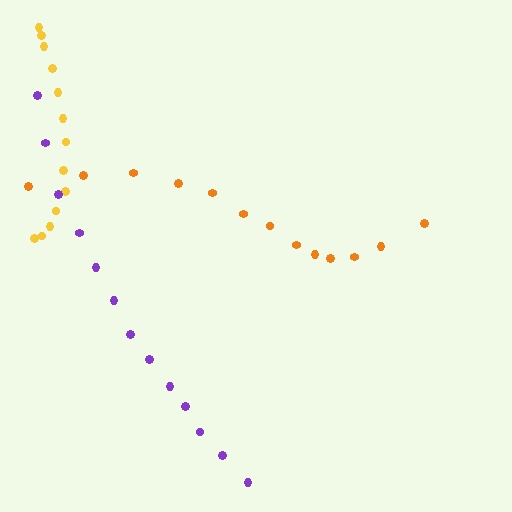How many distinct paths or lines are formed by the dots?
There are 3 distinct paths.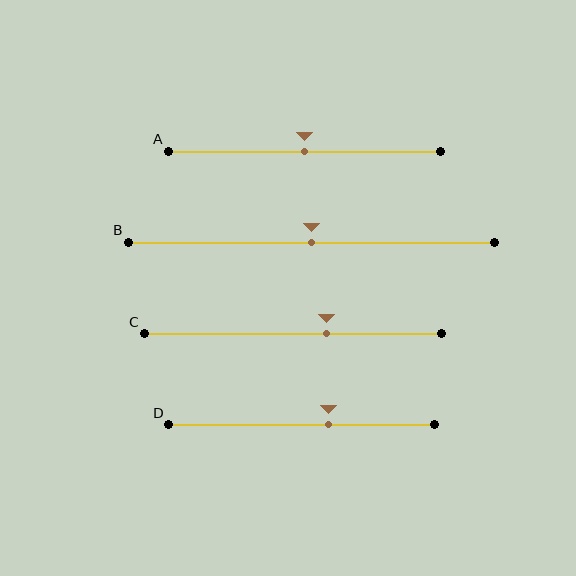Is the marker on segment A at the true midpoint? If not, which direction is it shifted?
Yes, the marker on segment A is at the true midpoint.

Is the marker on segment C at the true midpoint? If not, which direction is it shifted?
No, the marker on segment C is shifted to the right by about 11% of the segment length.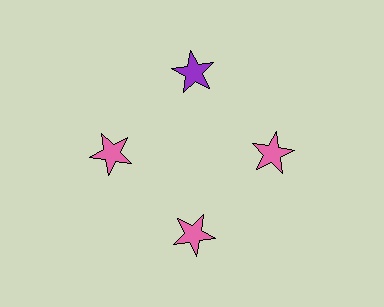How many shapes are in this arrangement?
There are 4 shapes arranged in a ring pattern.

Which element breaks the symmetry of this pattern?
The purple star at roughly the 12 o'clock position breaks the symmetry. All other shapes are pink stars.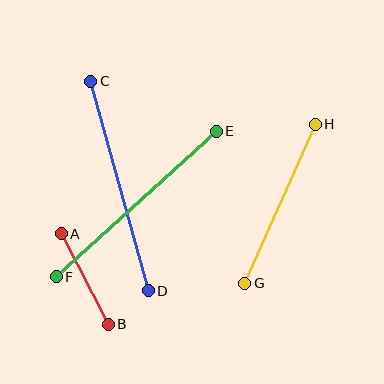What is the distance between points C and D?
The distance is approximately 217 pixels.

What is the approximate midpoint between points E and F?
The midpoint is at approximately (136, 204) pixels.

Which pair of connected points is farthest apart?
Points C and D are farthest apart.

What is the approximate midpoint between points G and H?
The midpoint is at approximately (280, 204) pixels.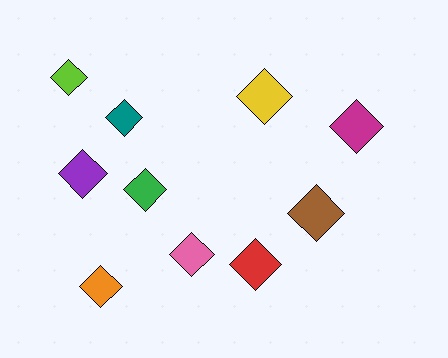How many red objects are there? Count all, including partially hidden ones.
There is 1 red object.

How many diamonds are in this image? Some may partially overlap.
There are 10 diamonds.